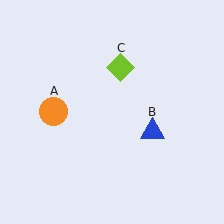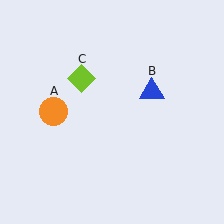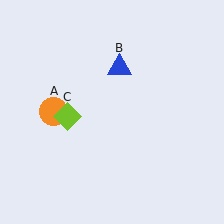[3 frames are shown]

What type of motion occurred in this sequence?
The blue triangle (object B), lime diamond (object C) rotated counterclockwise around the center of the scene.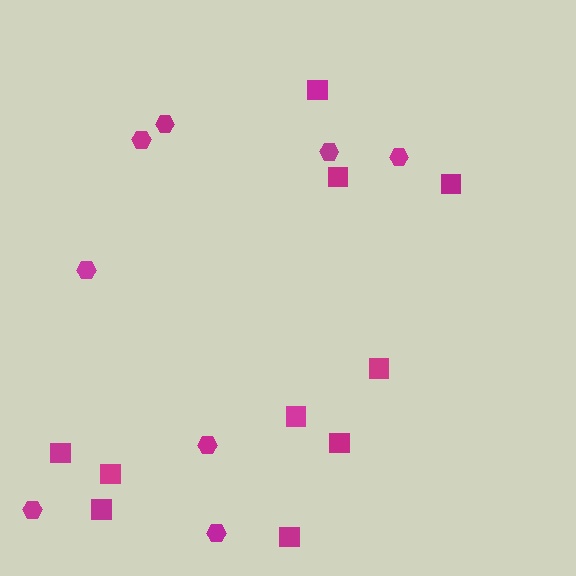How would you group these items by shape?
There are 2 groups: one group of squares (10) and one group of hexagons (8).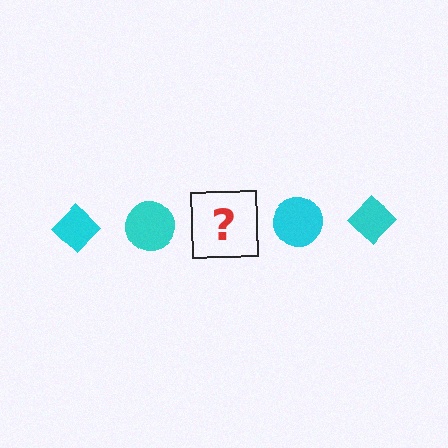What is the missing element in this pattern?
The missing element is a cyan diamond.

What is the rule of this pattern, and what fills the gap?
The rule is that the pattern cycles through diamond, circle shapes in cyan. The gap should be filled with a cyan diamond.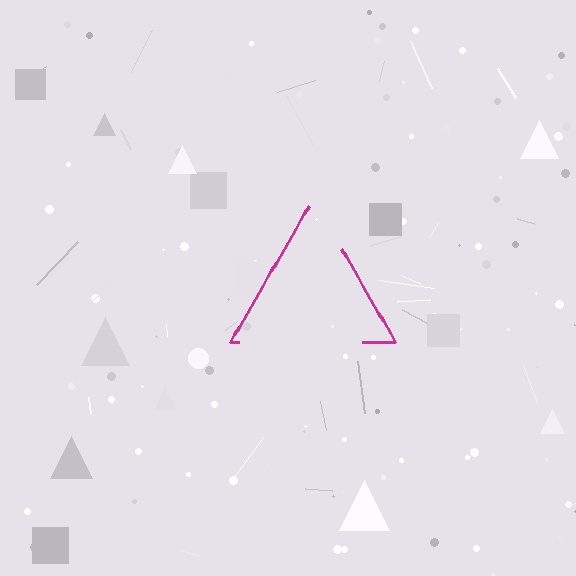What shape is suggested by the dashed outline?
The dashed outline suggests a triangle.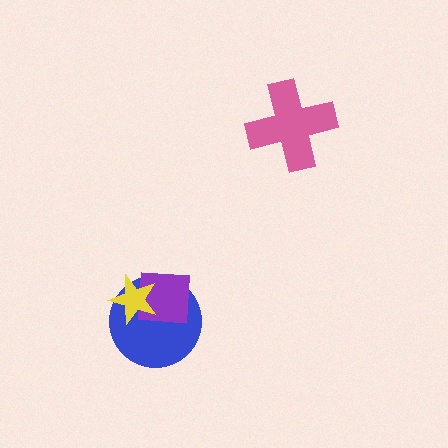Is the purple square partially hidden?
Yes, it is partially covered by another shape.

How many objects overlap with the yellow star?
2 objects overlap with the yellow star.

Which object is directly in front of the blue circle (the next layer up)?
The purple square is directly in front of the blue circle.